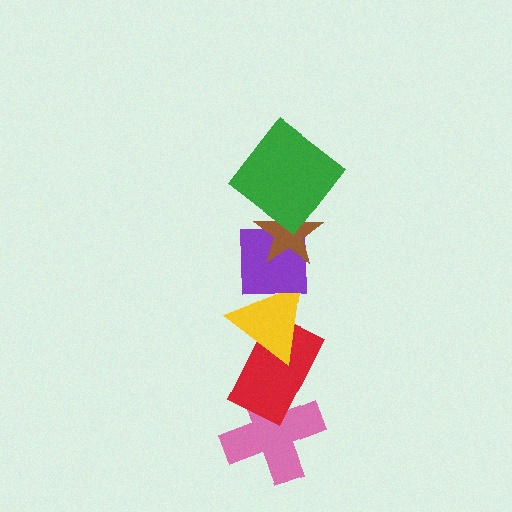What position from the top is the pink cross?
The pink cross is 6th from the top.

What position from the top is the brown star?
The brown star is 2nd from the top.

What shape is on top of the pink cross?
The red rectangle is on top of the pink cross.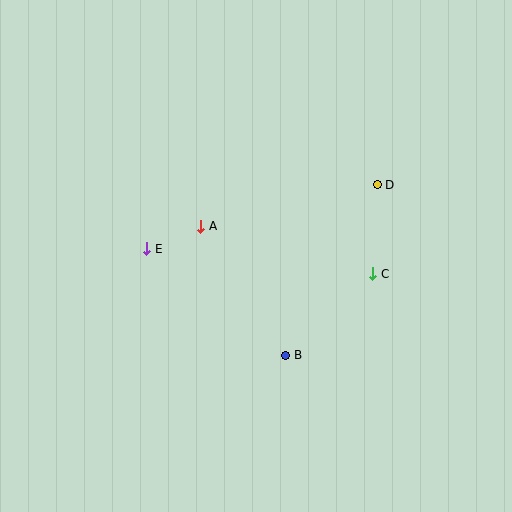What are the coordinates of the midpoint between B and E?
The midpoint between B and E is at (216, 302).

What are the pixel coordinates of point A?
Point A is at (201, 226).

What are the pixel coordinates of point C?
Point C is at (373, 274).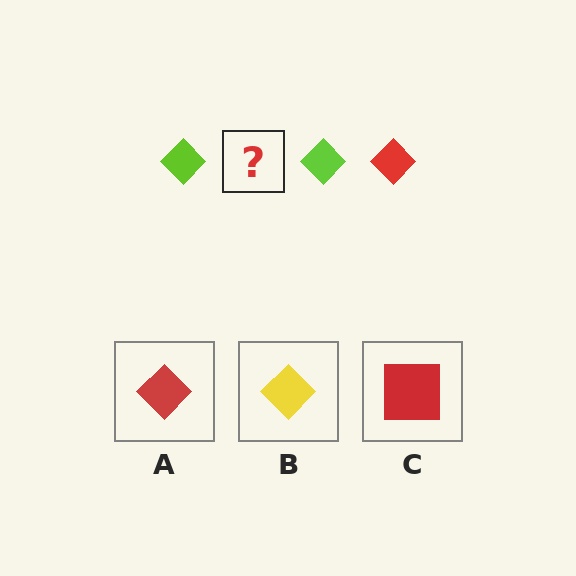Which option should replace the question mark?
Option A.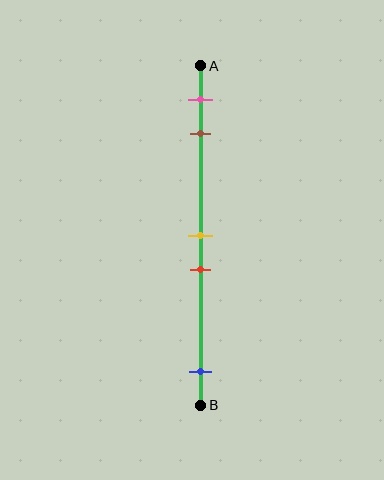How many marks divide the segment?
There are 5 marks dividing the segment.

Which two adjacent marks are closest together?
The yellow and red marks are the closest adjacent pair.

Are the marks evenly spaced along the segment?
No, the marks are not evenly spaced.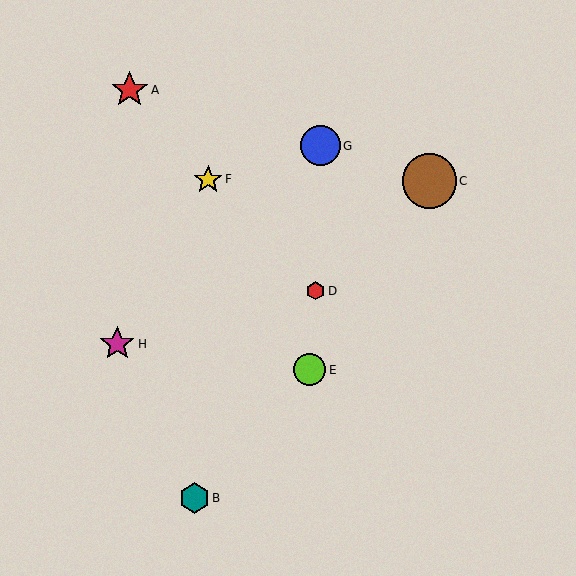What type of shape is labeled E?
Shape E is a lime circle.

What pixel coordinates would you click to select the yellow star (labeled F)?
Click at (208, 179) to select the yellow star F.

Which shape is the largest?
The brown circle (labeled C) is the largest.